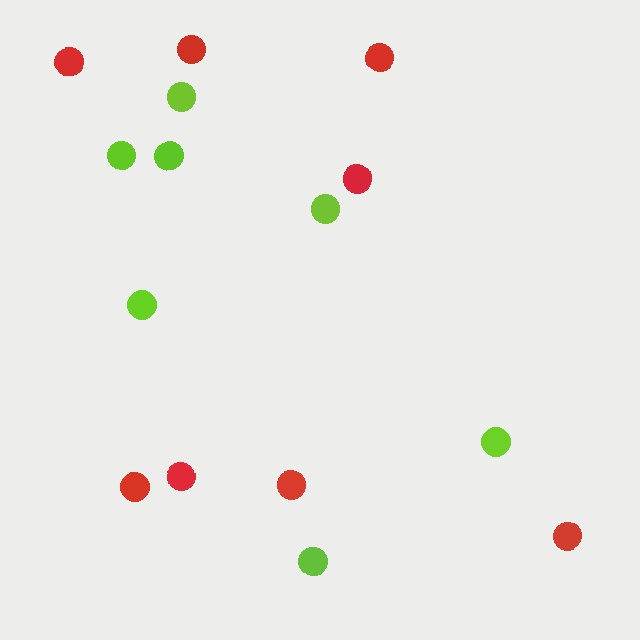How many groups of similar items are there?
There are 2 groups: one group of red circles (8) and one group of lime circles (7).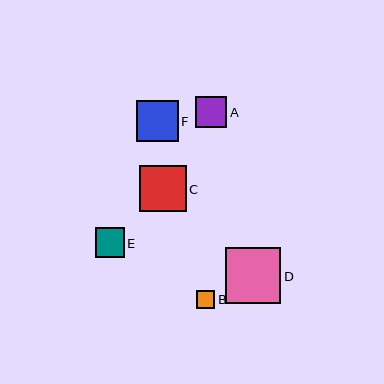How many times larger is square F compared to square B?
Square F is approximately 2.3 times the size of square B.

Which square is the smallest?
Square B is the smallest with a size of approximately 18 pixels.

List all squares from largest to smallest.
From largest to smallest: D, C, F, A, E, B.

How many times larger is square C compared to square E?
Square C is approximately 1.6 times the size of square E.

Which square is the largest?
Square D is the largest with a size of approximately 56 pixels.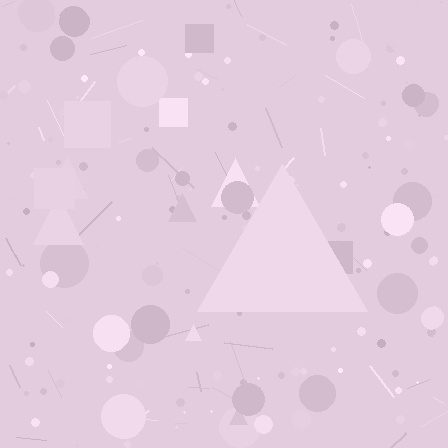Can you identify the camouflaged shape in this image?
The camouflaged shape is a triangle.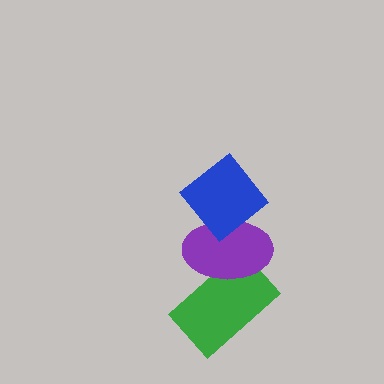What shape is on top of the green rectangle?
The purple ellipse is on top of the green rectangle.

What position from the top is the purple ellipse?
The purple ellipse is 2nd from the top.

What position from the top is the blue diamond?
The blue diamond is 1st from the top.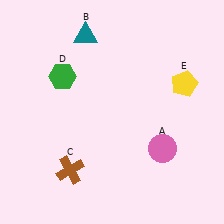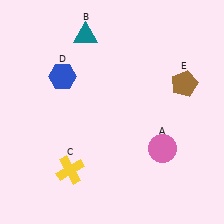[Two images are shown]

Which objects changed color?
C changed from brown to yellow. D changed from green to blue. E changed from yellow to brown.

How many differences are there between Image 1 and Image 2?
There are 3 differences between the two images.